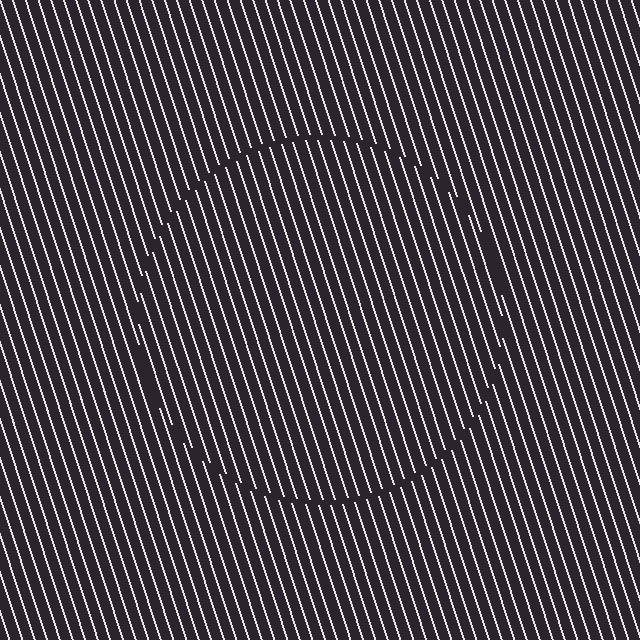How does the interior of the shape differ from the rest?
The interior of the shape contains the same grating, shifted by half a period — the contour is defined by the phase discontinuity where line-ends from the inner and outer gratings abut.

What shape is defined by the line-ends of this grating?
An illusory circle. The interior of the shape contains the same grating, shifted by half a period — the contour is defined by the phase discontinuity where line-ends from the inner and outer gratings abut.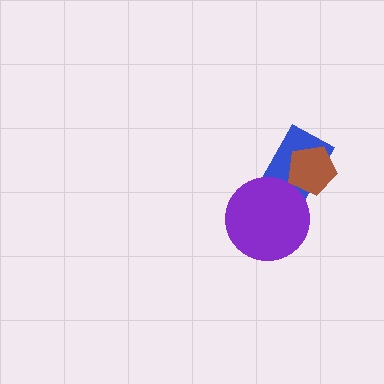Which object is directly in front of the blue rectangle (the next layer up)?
The brown pentagon is directly in front of the blue rectangle.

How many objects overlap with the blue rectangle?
2 objects overlap with the blue rectangle.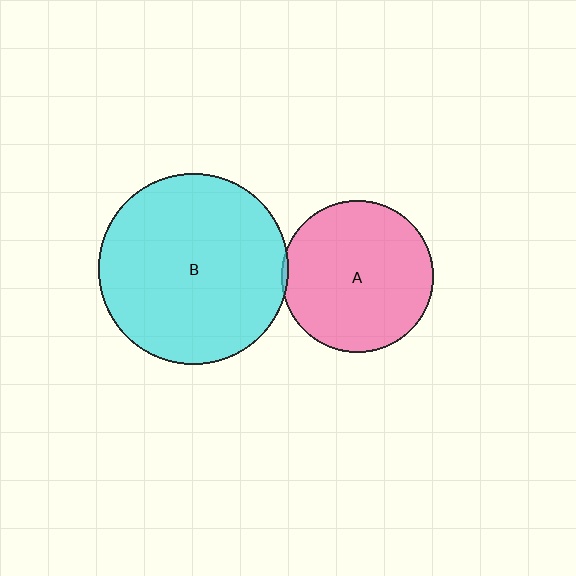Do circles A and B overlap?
Yes.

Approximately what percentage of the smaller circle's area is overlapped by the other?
Approximately 5%.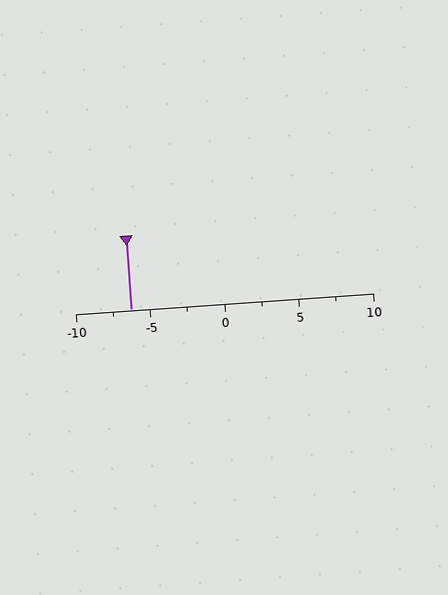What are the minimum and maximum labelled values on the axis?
The axis runs from -10 to 10.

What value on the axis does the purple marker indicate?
The marker indicates approximately -6.2.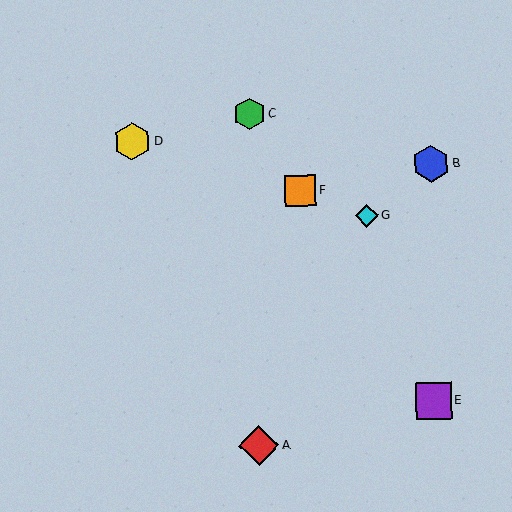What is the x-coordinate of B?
Object B is at x≈431.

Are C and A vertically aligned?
Yes, both are at x≈250.